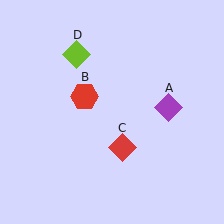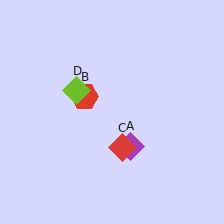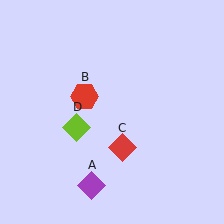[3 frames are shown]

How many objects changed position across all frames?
2 objects changed position: purple diamond (object A), lime diamond (object D).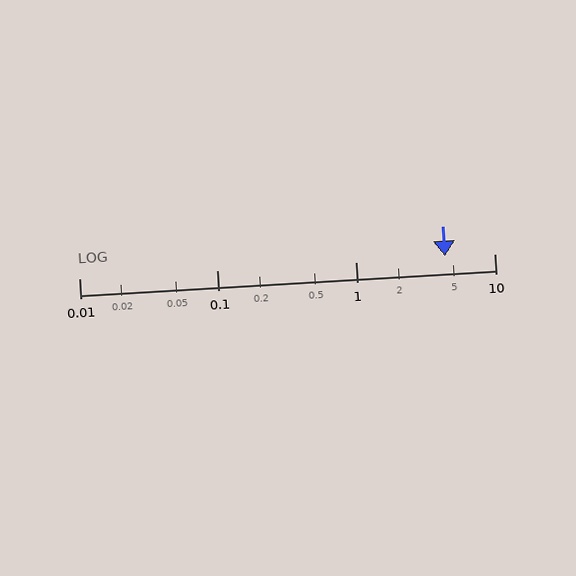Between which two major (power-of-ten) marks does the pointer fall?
The pointer is between 1 and 10.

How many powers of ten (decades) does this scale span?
The scale spans 3 decades, from 0.01 to 10.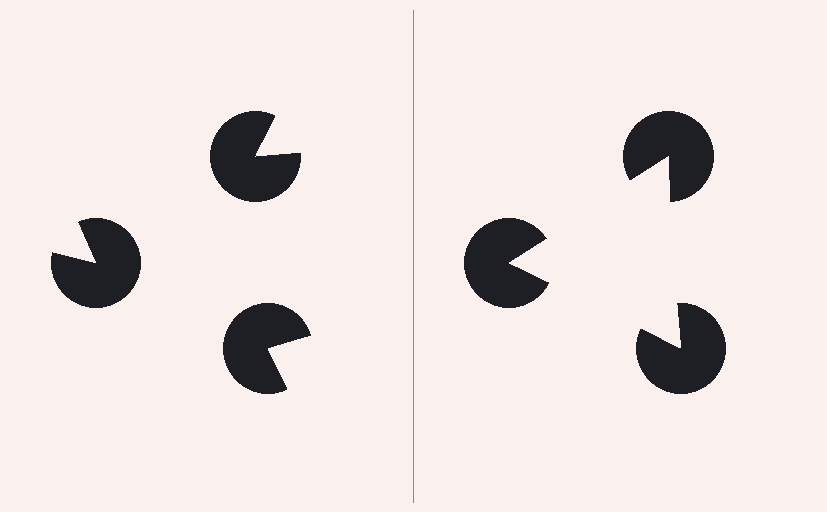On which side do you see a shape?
An illusory triangle appears on the right side. On the left side the wedge cuts are rotated, so no coherent shape forms.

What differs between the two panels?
The pac-man discs are positioned identically on both sides; only the wedge orientations differ. On the right they align to a triangle; on the left they are misaligned.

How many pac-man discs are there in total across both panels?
6 — 3 on each side.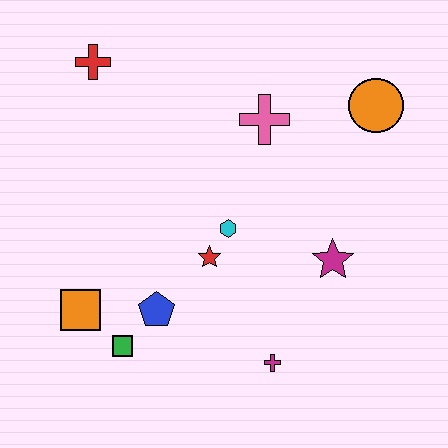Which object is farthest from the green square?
The orange circle is farthest from the green square.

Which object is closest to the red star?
The cyan hexagon is closest to the red star.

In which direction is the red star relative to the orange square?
The red star is to the right of the orange square.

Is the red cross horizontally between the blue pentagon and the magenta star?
No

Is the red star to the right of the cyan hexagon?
No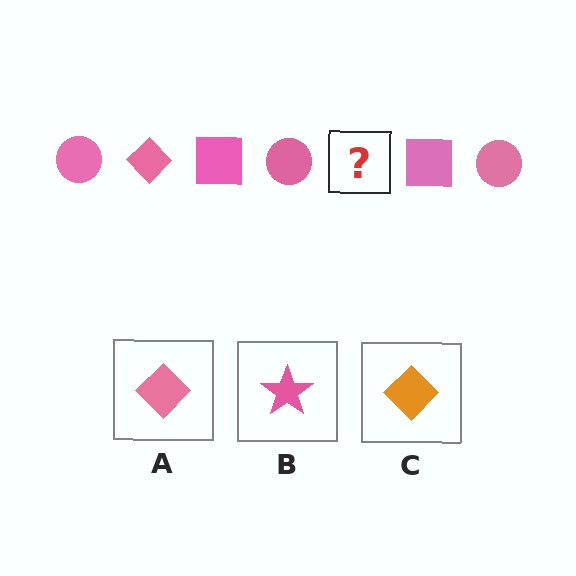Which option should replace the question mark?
Option A.